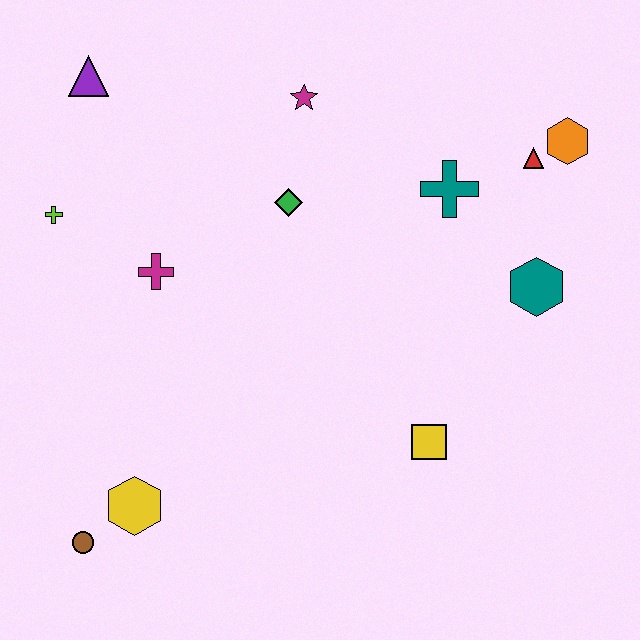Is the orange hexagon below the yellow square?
No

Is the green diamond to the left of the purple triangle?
No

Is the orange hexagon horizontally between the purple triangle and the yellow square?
No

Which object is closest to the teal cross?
The red triangle is closest to the teal cross.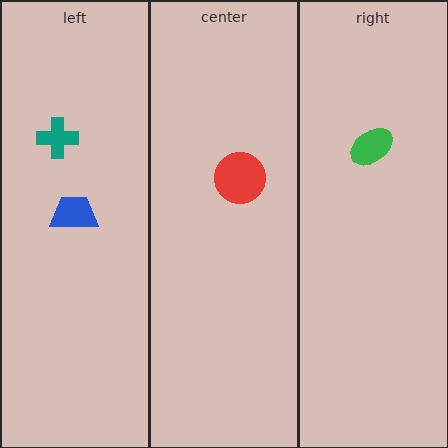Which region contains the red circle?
The center region.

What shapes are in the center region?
The red circle.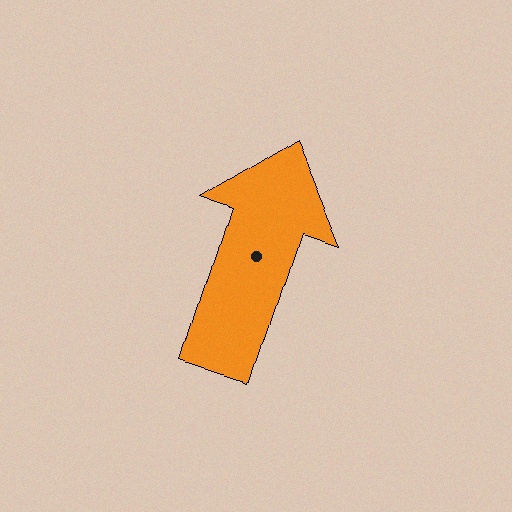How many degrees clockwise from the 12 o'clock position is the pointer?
Approximately 18 degrees.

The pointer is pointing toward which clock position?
Roughly 1 o'clock.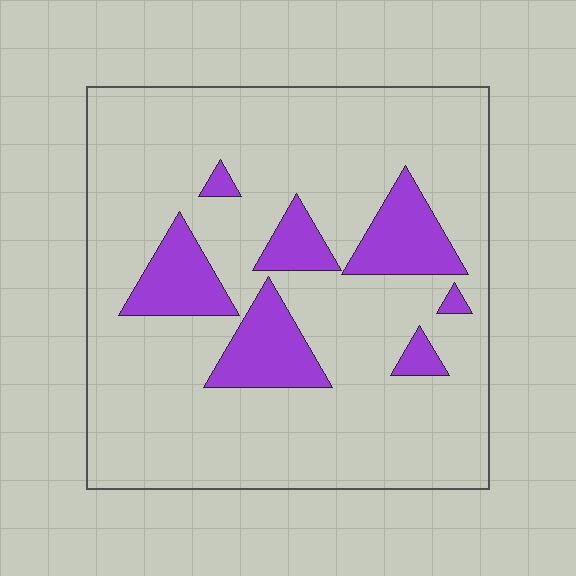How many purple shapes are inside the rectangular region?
7.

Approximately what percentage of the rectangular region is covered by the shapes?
Approximately 15%.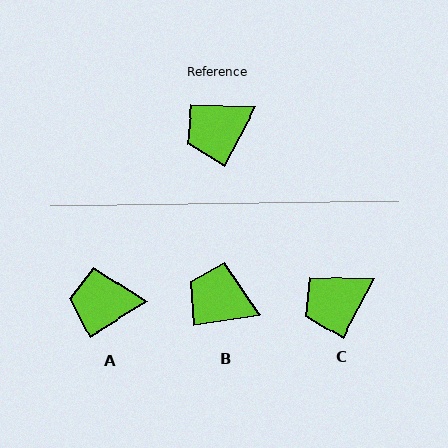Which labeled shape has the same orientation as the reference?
C.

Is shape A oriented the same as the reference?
No, it is off by about 31 degrees.